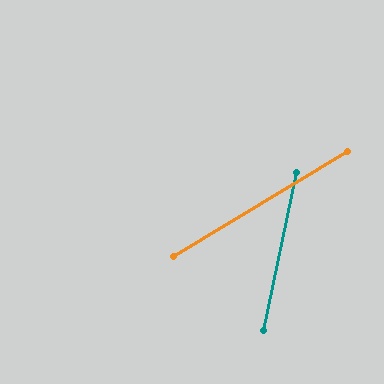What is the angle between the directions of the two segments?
Approximately 47 degrees.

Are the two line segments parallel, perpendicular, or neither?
Neither parallel nor perpendicular — they differ by about 47°.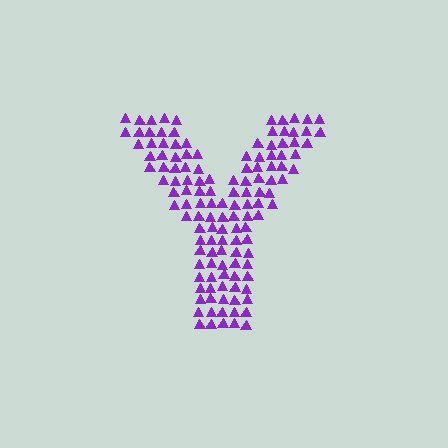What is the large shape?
The large shape is the letter Y.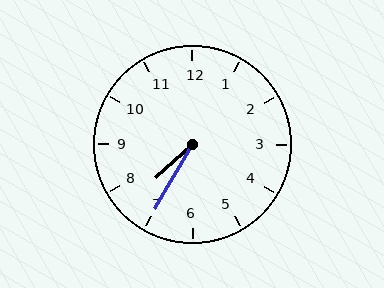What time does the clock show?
7:35.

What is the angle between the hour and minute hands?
Approximately 18 degrees.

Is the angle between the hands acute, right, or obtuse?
It is acute.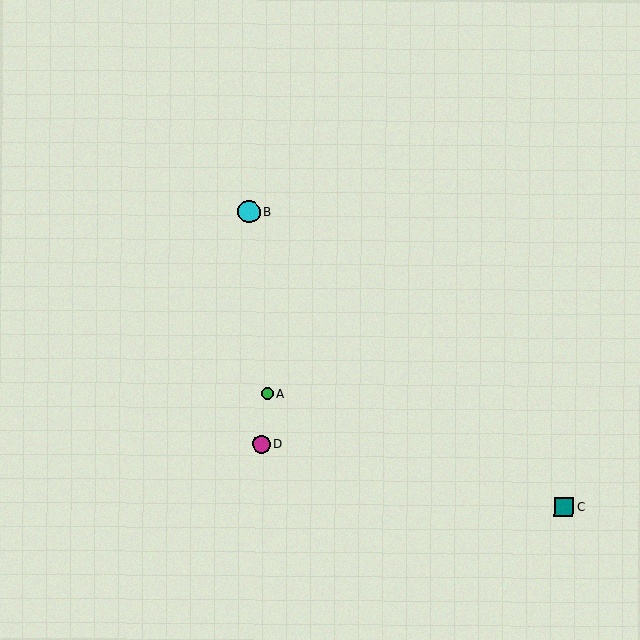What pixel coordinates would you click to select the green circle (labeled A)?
Click at (268, 394) to select the green circle A.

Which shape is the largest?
The cyan circle (labeled B) is the largest.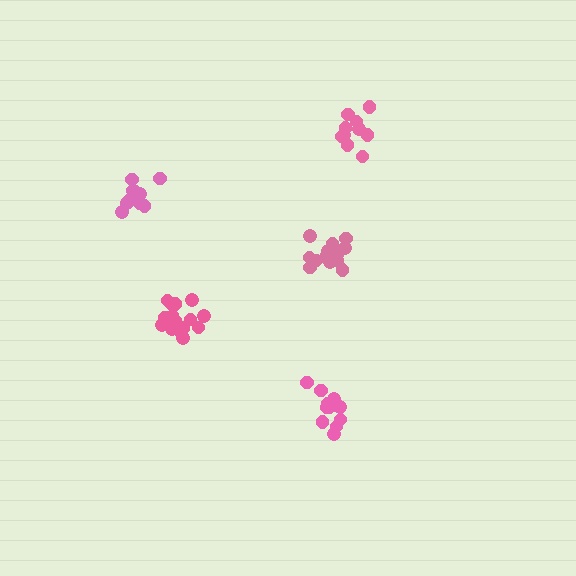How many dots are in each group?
Group 1: 16 dots, Group 2: 16 dots, Group 3: 10 dots, Group 4: 13 dots, Group 5: 12 dots (67 total).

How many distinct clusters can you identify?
There are 5 distinct clusters.